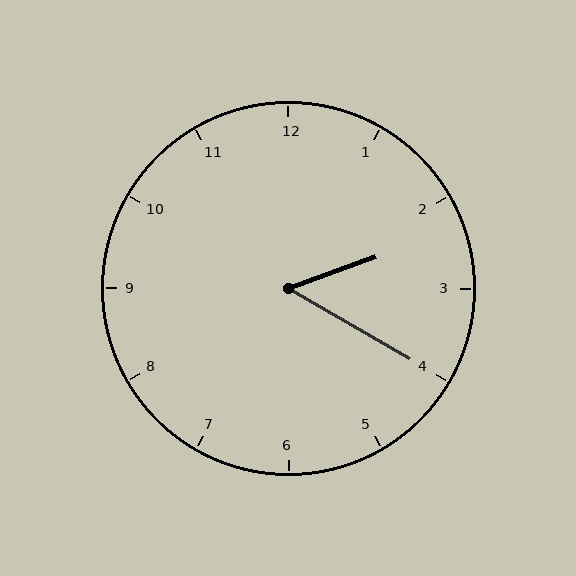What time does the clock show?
2:20.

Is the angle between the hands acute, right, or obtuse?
It is acute.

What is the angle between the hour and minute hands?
Approximately 50 degrees.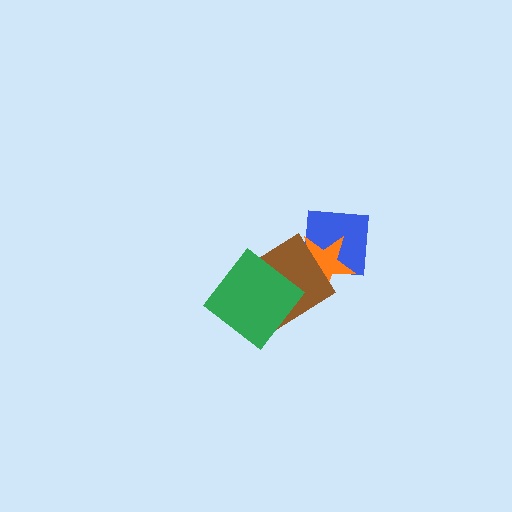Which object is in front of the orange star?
The brown diamond is in front of the orange star.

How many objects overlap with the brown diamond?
3 objects overlap with the brown diamond.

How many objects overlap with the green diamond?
1 object overlaps with the green diamond.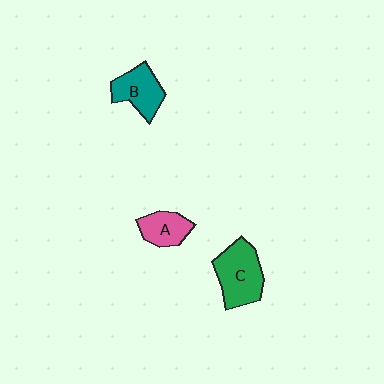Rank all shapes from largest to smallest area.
From largest to smallest: C (green), B (teal), A (pink).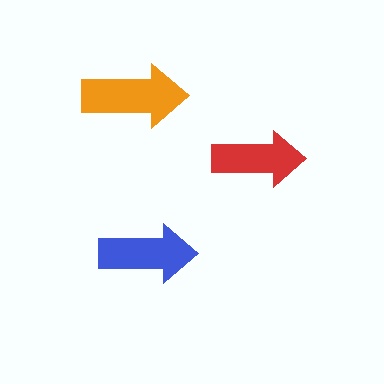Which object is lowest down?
The blue arrow is bottommost.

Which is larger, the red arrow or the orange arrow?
The orange one.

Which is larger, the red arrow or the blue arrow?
The blue one.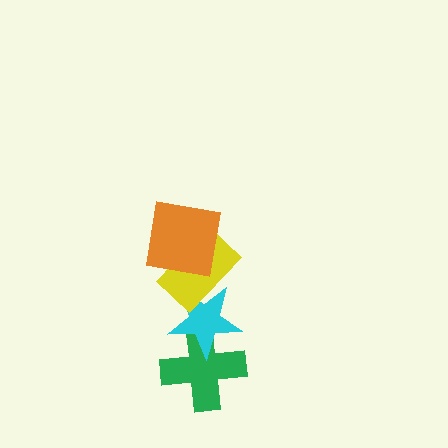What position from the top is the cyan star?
The cyan star is 3rd from the top.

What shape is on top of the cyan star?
The yellow rectangle is on top of the cyan star.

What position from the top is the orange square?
The orange square is 1st from the top.